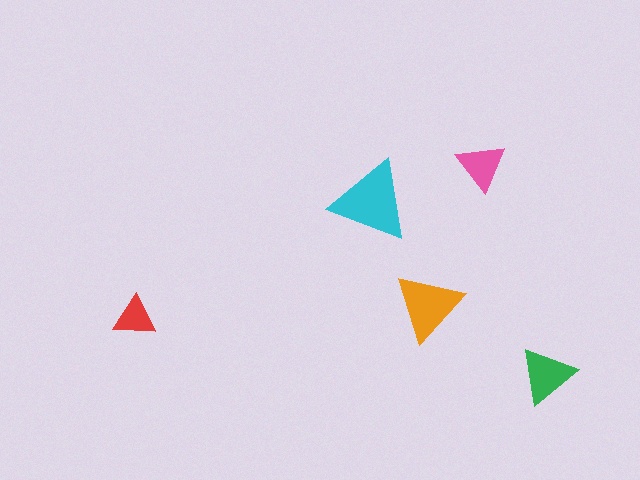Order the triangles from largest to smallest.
the cyan one, the orange one, the green one, the pink one, the red one.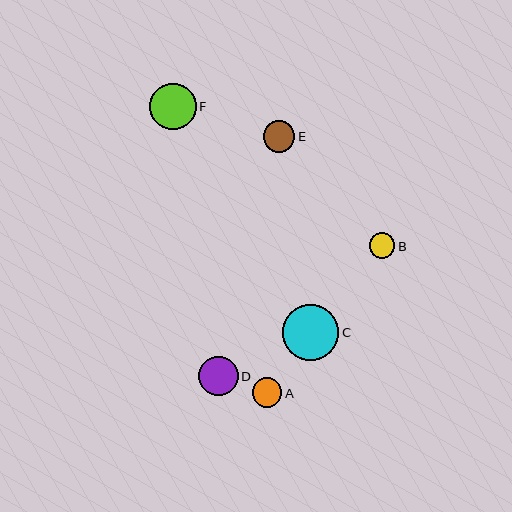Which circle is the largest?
Circle C is the largest with a size of approximately 57 pixels.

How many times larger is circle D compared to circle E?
Circle D is approximately 1.2 times the size of circle E.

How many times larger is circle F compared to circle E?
Circle F is approximately 1.5 times the size of circle E.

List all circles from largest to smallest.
From largest to smallest: C, F, D, E, A, B.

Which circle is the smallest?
Circle B is the smallest with a size of approximately 26 pixels.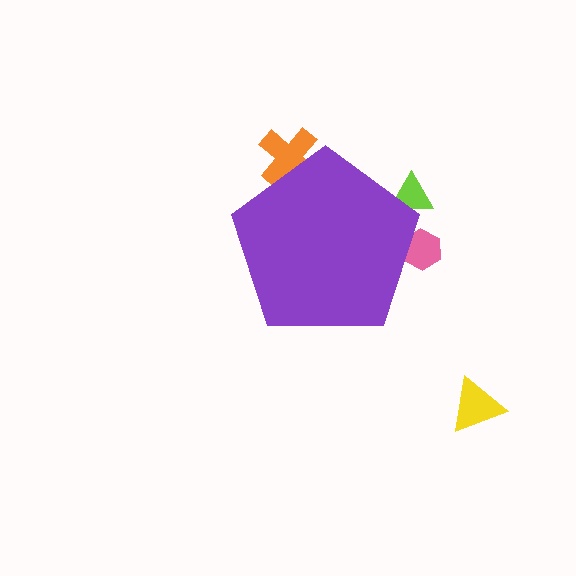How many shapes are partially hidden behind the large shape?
3 shapes are partially hidden.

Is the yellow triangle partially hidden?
No, the yellow triangle is fully visible.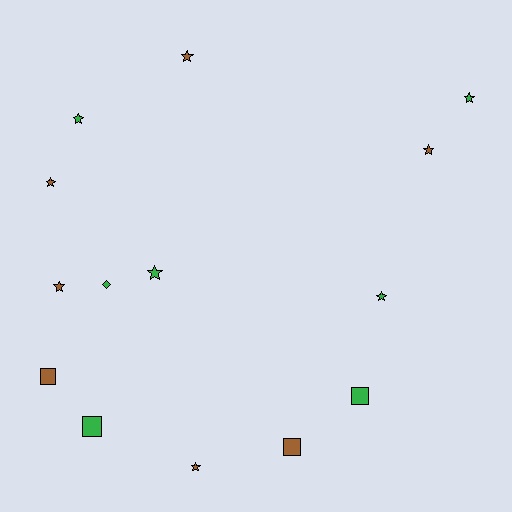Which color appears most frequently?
Green, with 7 objects.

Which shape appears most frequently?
Star, with 9 objects.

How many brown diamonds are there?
There are no brown diamonds.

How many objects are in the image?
There are 14 objects.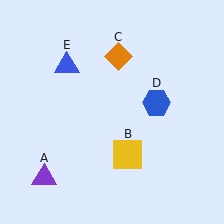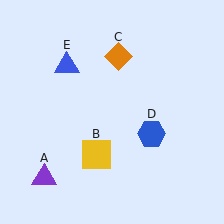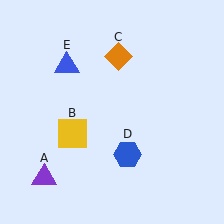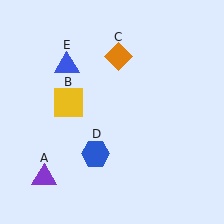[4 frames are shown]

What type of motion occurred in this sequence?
The yellow square (object B), blue hexagon (object D) rotated clockwise around the center of the scene.